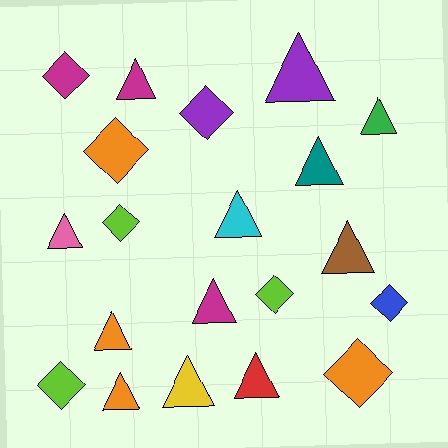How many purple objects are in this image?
There are 2 purple objects.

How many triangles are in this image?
There are 12 triangles.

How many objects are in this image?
There are 20 objects.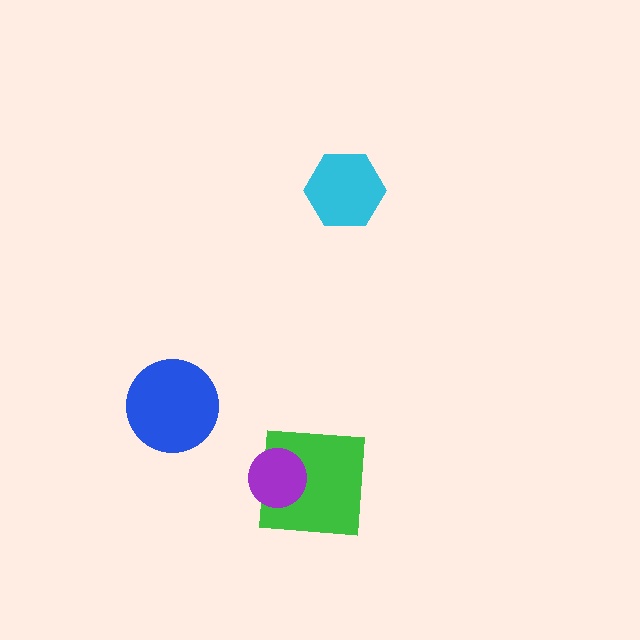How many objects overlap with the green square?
1 object overlaps with the green square.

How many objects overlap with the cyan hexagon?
0 objects overlap with the cyan hexagon.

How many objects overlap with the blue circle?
0 objects overlap with the blue circle.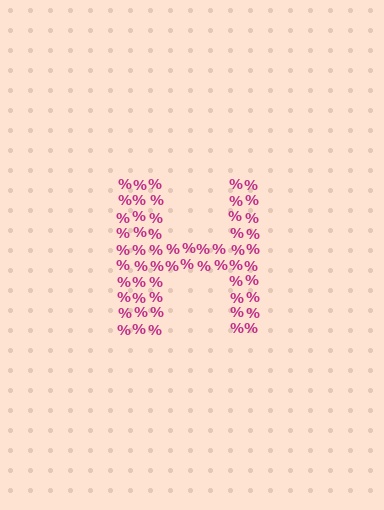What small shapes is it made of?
It is made of small percent signs.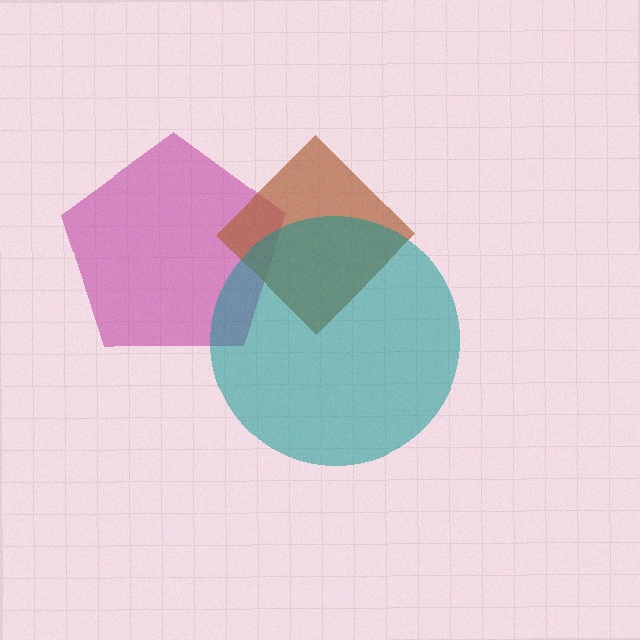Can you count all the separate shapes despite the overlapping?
Yes, there are 3 separate shapes.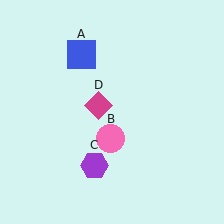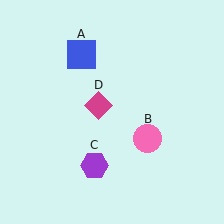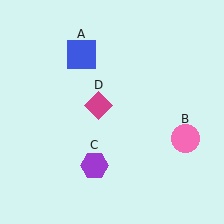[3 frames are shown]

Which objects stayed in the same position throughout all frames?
Blue square (object A) and purple hexagon (object C) and magenta diamond (object D) remained stationary.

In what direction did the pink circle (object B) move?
The pink circle (object B) moved right.